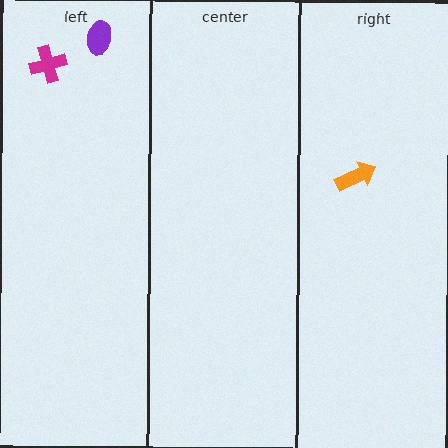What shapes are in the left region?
The purple ellipse, the magenta cross.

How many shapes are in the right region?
1.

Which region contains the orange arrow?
The right region.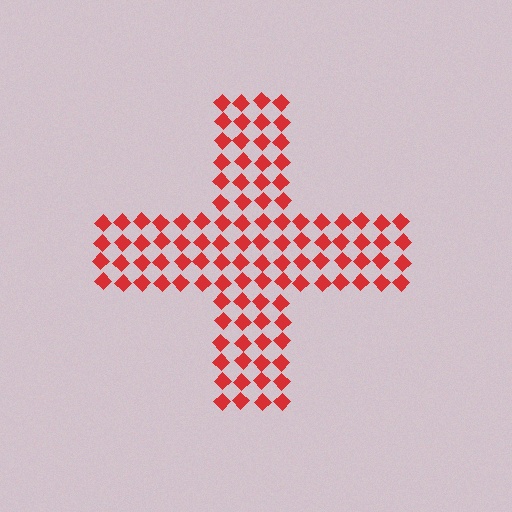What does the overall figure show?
The overall figure shows a cross.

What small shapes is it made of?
It is made of small diamonds.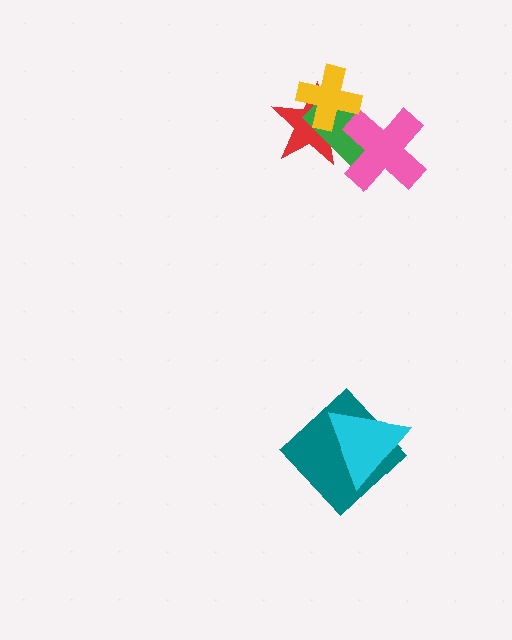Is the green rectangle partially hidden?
Yes, it is partially covered by another shape.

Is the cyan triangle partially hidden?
No, no other shape covers it.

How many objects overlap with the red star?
3 objects overlap with the red star.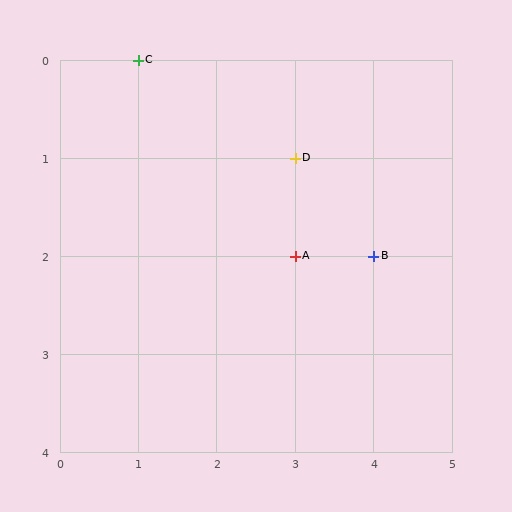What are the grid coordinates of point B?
Point B is at grid coordinates (4, 2).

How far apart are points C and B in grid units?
Points C and B are 3 columns and 2 rows apart (about 3.6 grid units diagonally).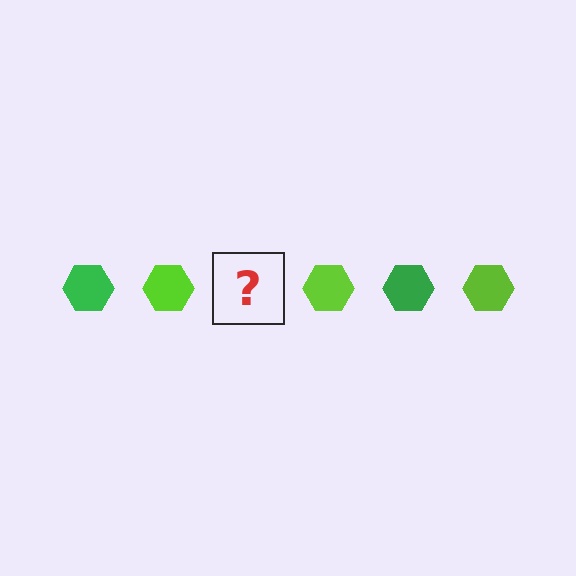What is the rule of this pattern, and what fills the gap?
The rule is that the pattern cycles through green, lime hexagons. The gap should be filled with a green hexagon.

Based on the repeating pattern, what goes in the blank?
The blank should be a green hexagon.